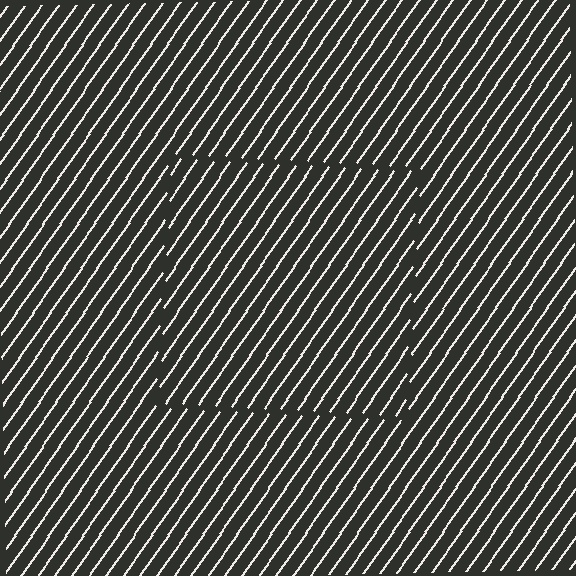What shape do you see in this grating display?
An illusory square. The interior of the shape contains the same grating, shifted by half a period — the contour is defined by the phase discontinuity where line-ends from the inner and outer gratings abut.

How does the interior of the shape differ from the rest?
The interior of the shape contains the same grating, shifted by half a period — the contour is defined by the phase discontinuity where line-ends from the inner and outer gratings abut.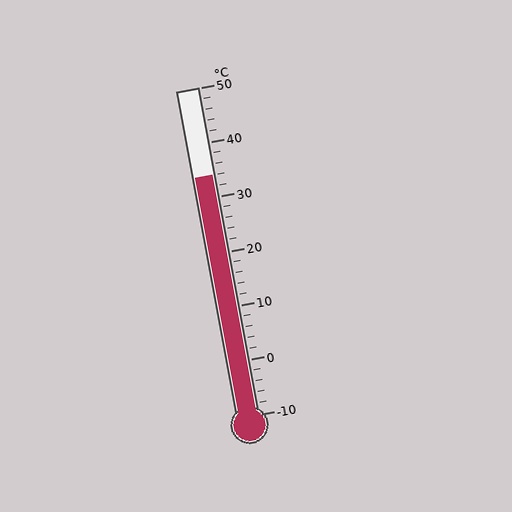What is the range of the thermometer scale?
The thermometer scale ranges from -10°C to 50°C.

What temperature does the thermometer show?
The thermometer shows approximately 34°C.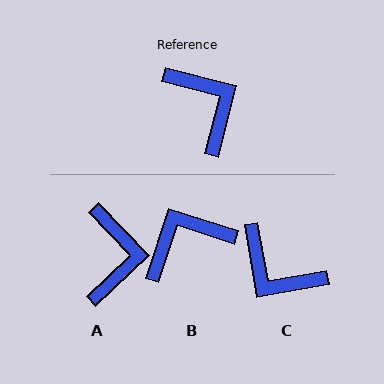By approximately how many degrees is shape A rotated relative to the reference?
Approximately 32 degrees clockwise.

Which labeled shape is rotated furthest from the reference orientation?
C, about 156 degrees away.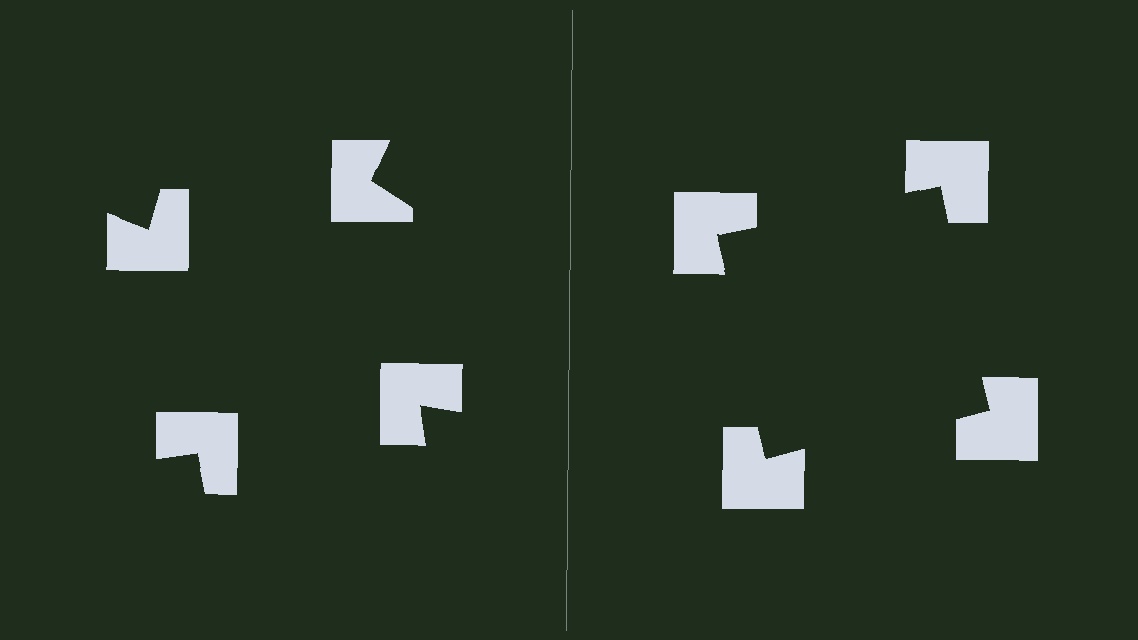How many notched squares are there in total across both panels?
8 — 4 on each side.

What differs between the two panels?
The notched squares are positioned identically on both sides; only the wedge orientations differ. On the right they align to a square; on the left they are misaligned.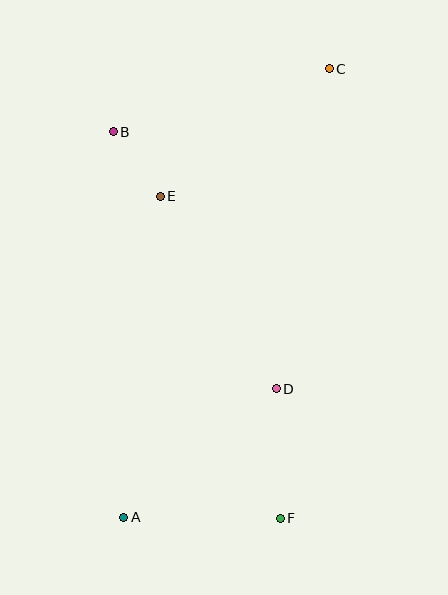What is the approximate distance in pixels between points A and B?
The distance between A and B is approximately 386 pixels.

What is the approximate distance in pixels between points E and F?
The distance between E and F is approximately 344 pixels.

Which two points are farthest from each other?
Points A and C are farthest from each other.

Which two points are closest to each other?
Points B and E are closest to each other.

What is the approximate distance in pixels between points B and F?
The distance between B and F is approximately 421 pixels.